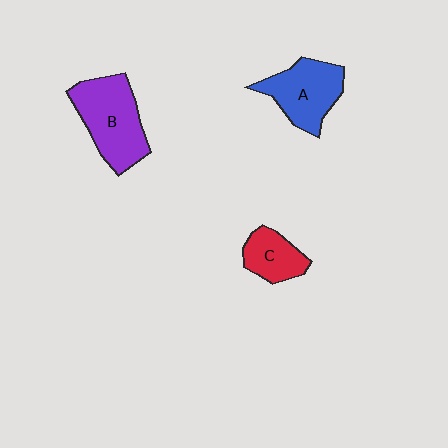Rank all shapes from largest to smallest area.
From largest to smallest: B (purple), A (blue), C (red).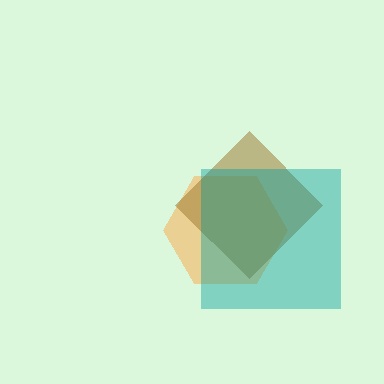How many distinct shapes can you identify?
There are 3 distinct shapes: an orange hexagon, a brown diamond, a teal square.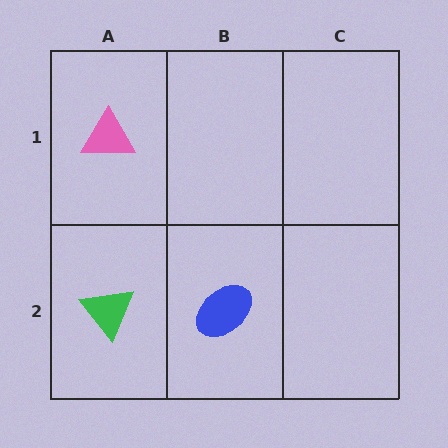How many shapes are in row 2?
2 shapes.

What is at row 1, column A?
A pink triangle.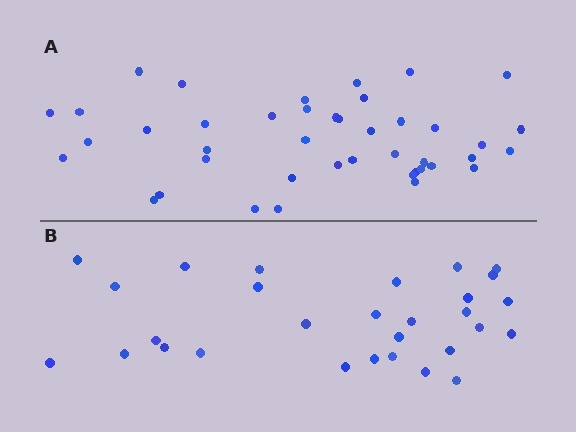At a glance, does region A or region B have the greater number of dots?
Region A (the top region) has more dots.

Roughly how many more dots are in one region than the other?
Region A has approximately 15 more dots than region B.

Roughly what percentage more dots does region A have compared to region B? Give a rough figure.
About 45% more.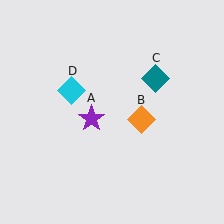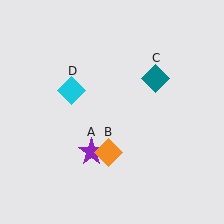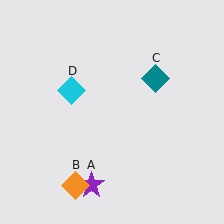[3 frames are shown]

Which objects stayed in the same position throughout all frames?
Teal diamond (object C) and cyan diamond (object D) remained stationary.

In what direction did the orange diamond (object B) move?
The orange diamond (object B) moved down and to the left.